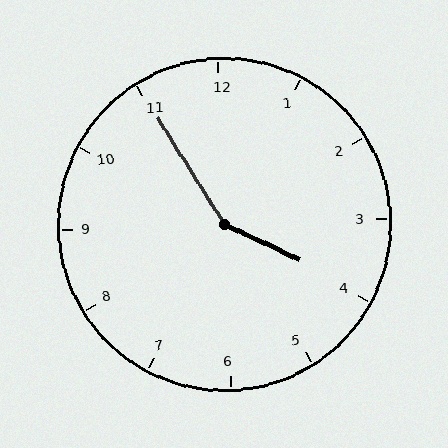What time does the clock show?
3:55.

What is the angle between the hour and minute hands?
Approximately 148 degrees.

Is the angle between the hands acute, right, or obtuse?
It is obtuse.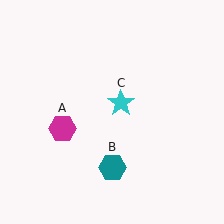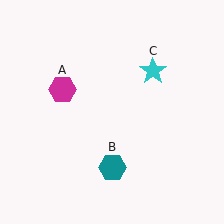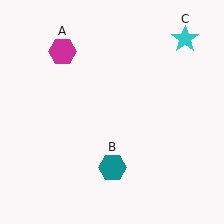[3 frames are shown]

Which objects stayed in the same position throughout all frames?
Teal hexagon (object B) remained stationary.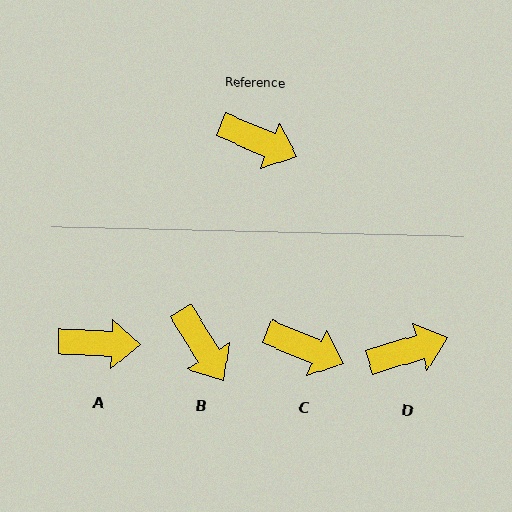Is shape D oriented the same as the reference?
No, it is off by about 40 degrees.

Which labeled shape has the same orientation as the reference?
C.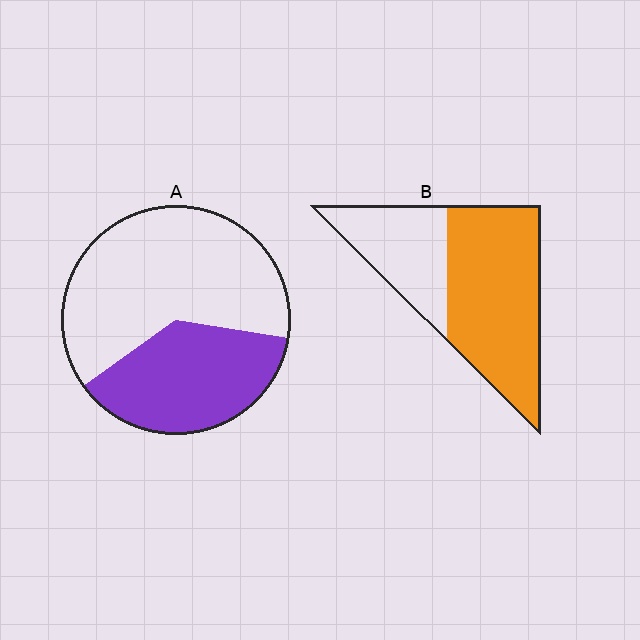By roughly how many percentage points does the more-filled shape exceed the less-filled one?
By roughly 25 percentage points (B over A).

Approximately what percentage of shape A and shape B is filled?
A is approximately 40% and B is approximately 65%.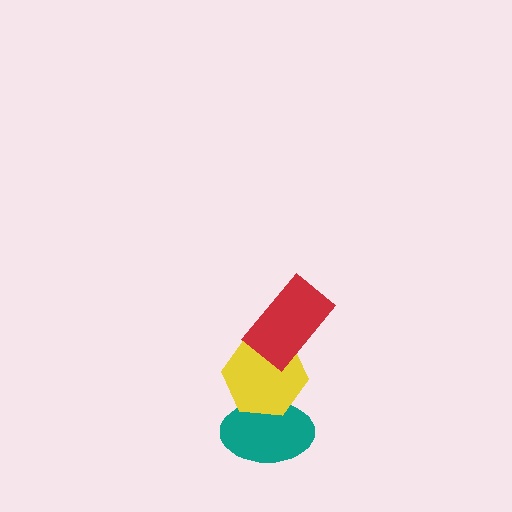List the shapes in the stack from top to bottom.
From top to bottom: the red rectangle, the yellow hexagon, the teal ellipse.